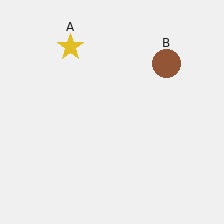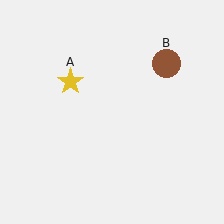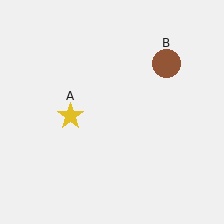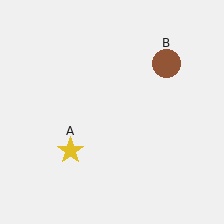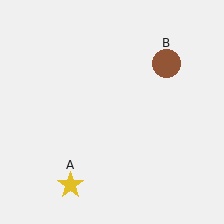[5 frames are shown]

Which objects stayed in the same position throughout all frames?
Brown circle (object B) remained stationary.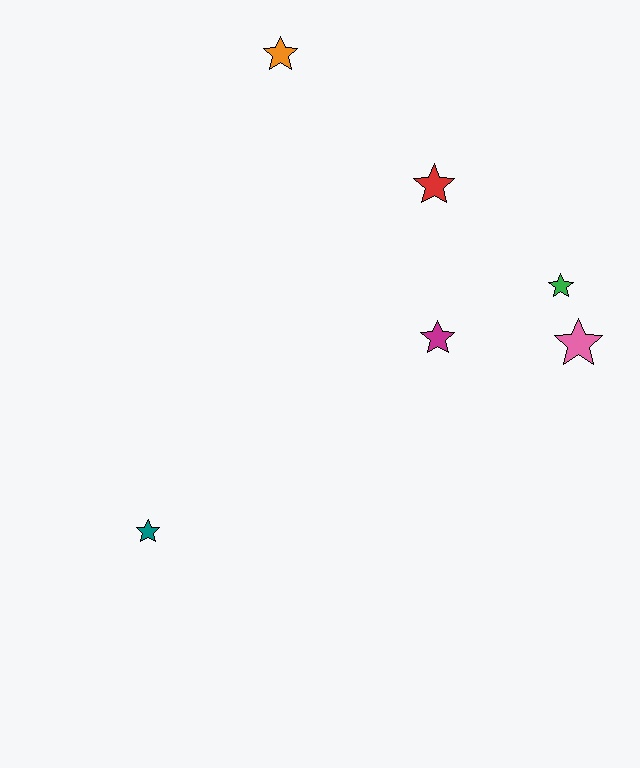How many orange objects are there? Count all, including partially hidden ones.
There is 1 orange object.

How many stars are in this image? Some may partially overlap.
There are 6 stars.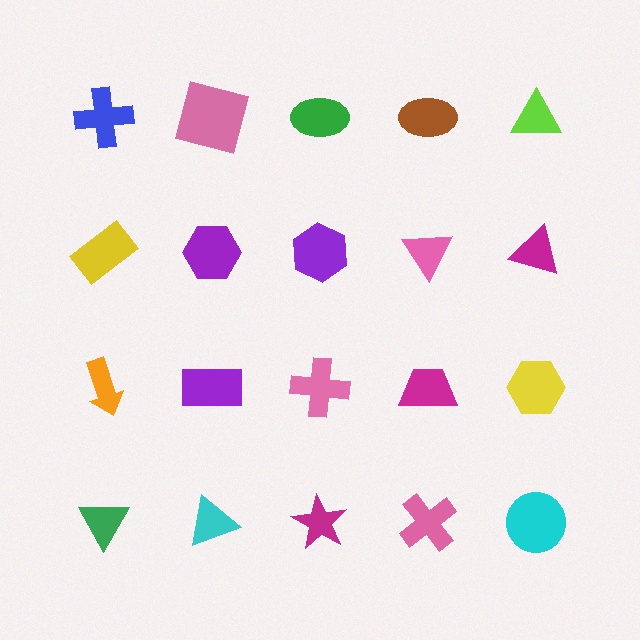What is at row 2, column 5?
A magenta triangle.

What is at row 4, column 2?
A cyan triangle.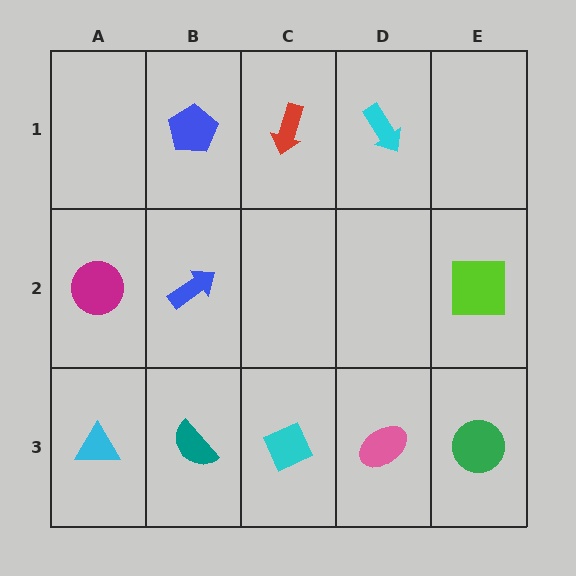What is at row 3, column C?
A cyan diamond.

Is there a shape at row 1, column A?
No, that cell is empty.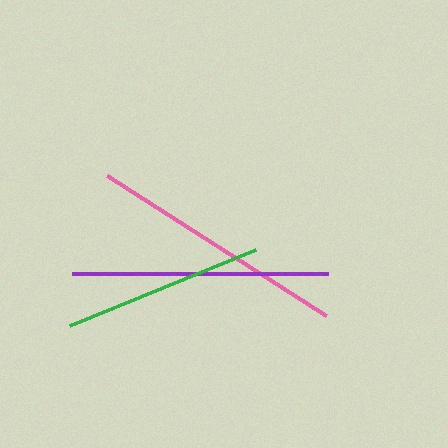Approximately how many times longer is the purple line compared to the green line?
The purple line is approximately 1.3 times the length of the green line.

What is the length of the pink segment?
The pink segment is approximately 260 pixels long.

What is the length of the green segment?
The green segment is approximately 202 pixels long.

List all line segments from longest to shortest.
From longest to shortest: pink, purple, green.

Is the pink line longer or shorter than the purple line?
The pink line is longer than the purple line.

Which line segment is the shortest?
The green line is the shortest at approximately 202 pixels.